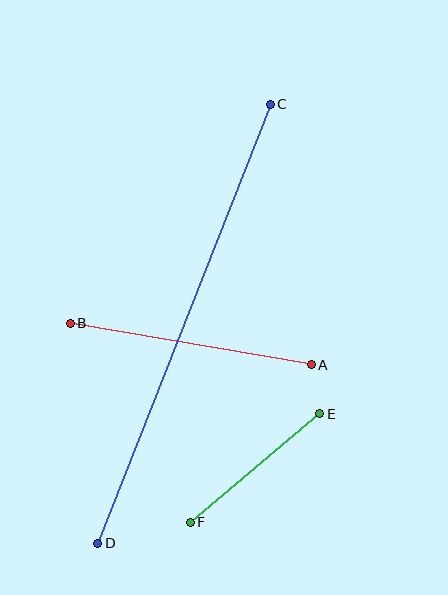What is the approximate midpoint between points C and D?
The midpoint is at approximately (184, 324) pixels.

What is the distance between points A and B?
The distance is approximately 244 pixels.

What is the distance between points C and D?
The distance is approximately 472 pixels.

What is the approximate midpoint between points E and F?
The midpoint is at approximately (255, 468) pixels.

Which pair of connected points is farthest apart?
Points C and D are farthest apart.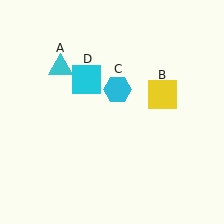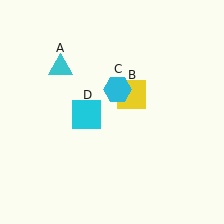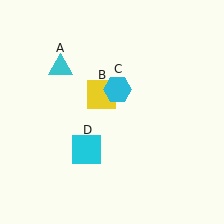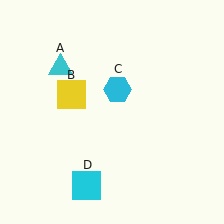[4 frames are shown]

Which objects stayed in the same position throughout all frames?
Cyan triangle (object A) and cyan hexagon (object C) remained stationary.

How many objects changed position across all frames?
2 objects changed position: yellow square (object B), cyan square (object D).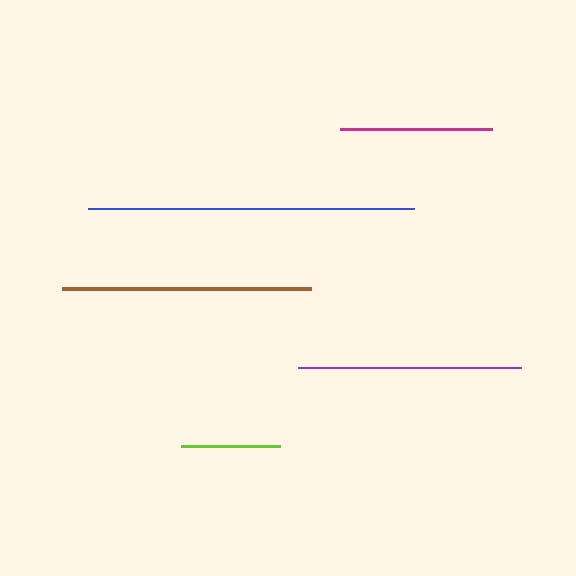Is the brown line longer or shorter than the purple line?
The brown line is longer than the purple line.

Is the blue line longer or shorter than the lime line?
The blue line is longer than the lime line.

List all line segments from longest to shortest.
From longest to shortest: blue, brown, purple, magenta, lime.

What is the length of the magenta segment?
The magenta segment is approximately 152 pixels long.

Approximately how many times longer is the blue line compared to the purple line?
The blue line is approximately 1.5 times the length of the purple line.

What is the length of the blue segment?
The blue segment is approximately 326 pixels long.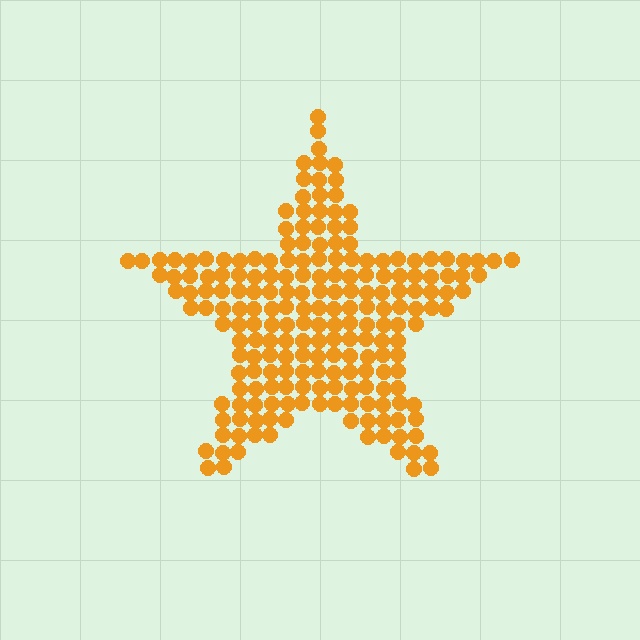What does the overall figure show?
The overall figure shows a star.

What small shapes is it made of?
It is made of small circles.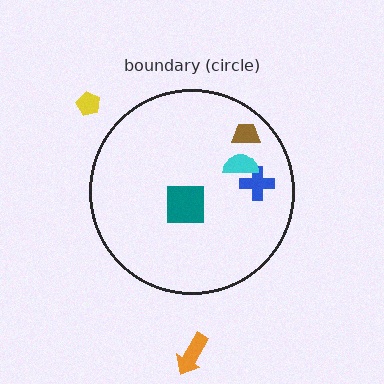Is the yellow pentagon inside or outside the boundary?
Outside.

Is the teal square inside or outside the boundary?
Inside.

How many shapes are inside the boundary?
4 inside, 2 outside.